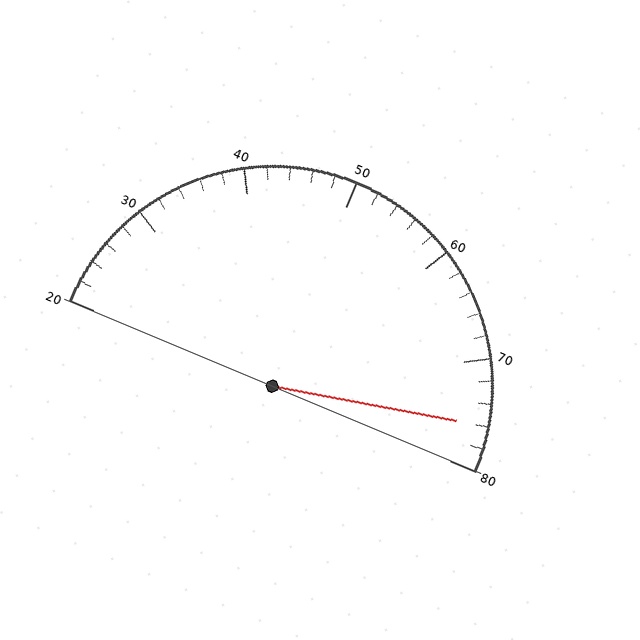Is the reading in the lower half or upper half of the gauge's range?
The reading is in the upper half of the range (20 to 80).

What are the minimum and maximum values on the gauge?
The gauge ranges from 20 to 80.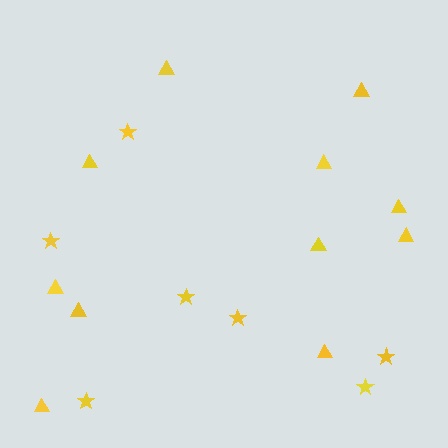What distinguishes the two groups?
There are 2 groups: one group of triangles (11) and one group of stars (7).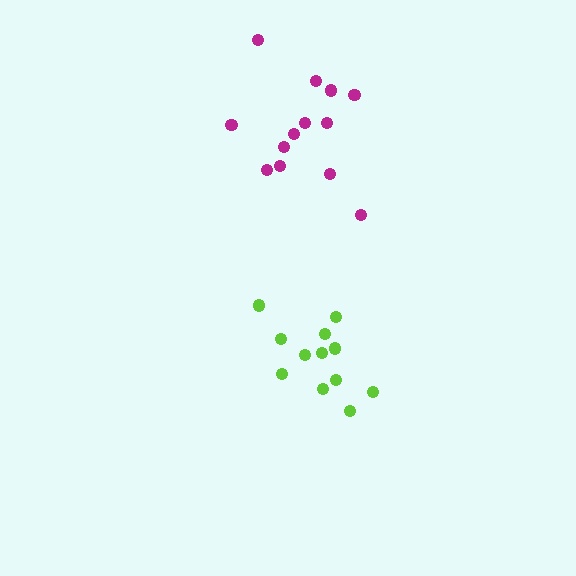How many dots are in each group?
Group 1: 13 dots, Group 2: 12 dots (25 total).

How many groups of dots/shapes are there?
There are 2 groups.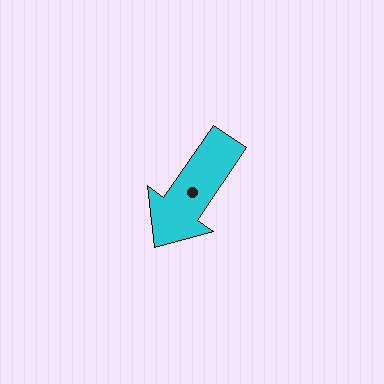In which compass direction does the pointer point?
Southwest.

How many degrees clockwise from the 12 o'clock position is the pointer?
Approximately 214 degrees.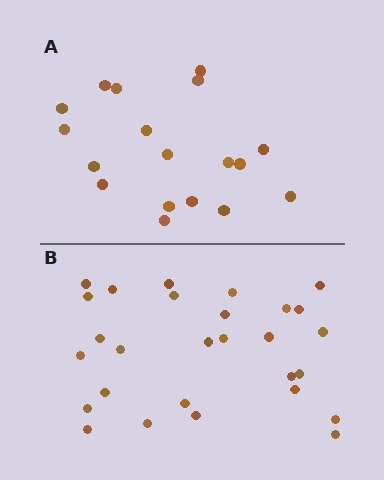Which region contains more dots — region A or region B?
Region B (the bottom region) has more dots.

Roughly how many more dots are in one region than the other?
Region B has roughly 10 or so more dots than region A.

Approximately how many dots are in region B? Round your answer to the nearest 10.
About 30 dots. (The exact count is 28, which rounds to 30.)